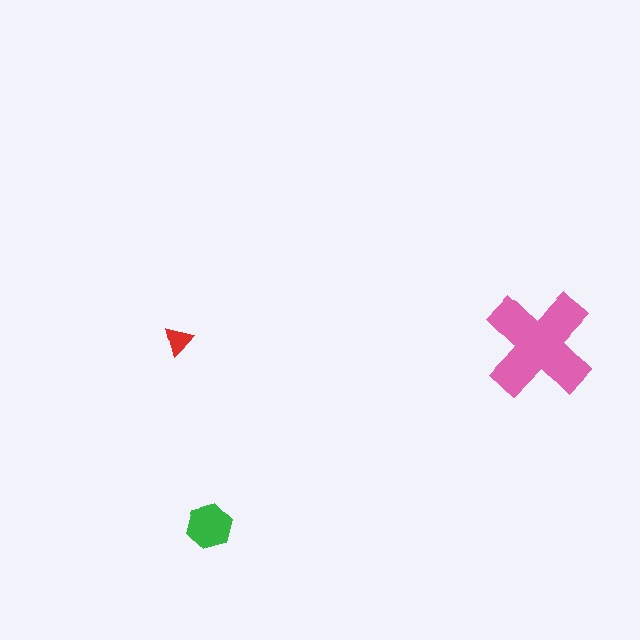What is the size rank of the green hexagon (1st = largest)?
2nd.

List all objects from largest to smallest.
The pink cross, the green hexagon, the red triangle.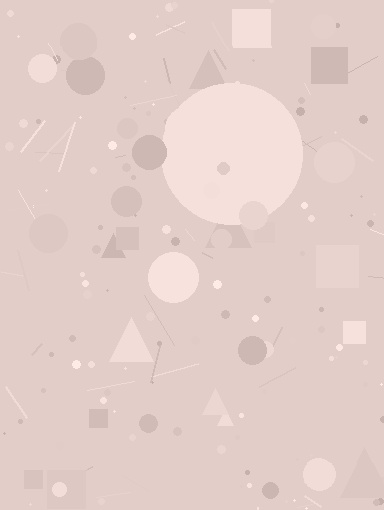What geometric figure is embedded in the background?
A circle is embedded in the background.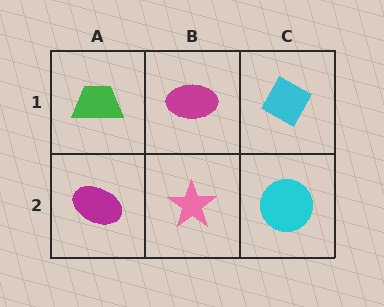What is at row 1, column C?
A cyan diamond.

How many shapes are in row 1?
3 shapes.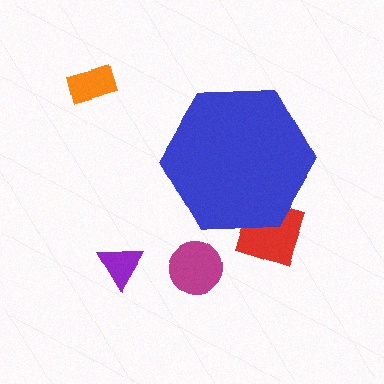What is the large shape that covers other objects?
A blue hexagon.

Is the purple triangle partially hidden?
No, the purple triangle is fully visible.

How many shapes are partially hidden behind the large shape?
1 shape is partially hidden.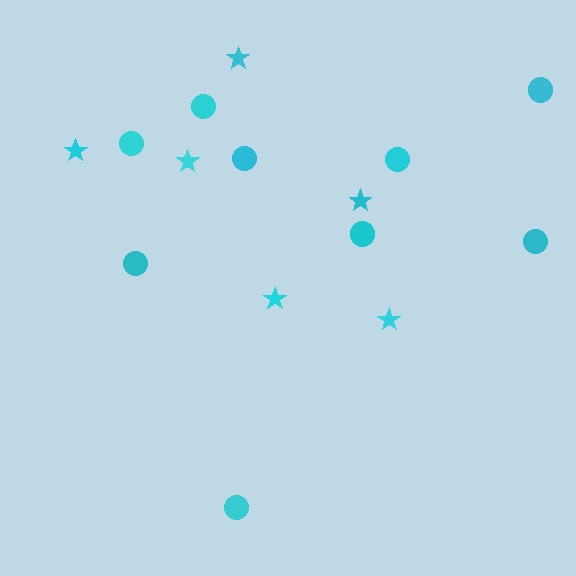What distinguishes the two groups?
There are 2 groups: one group of circles (9) and one group of stars (6).